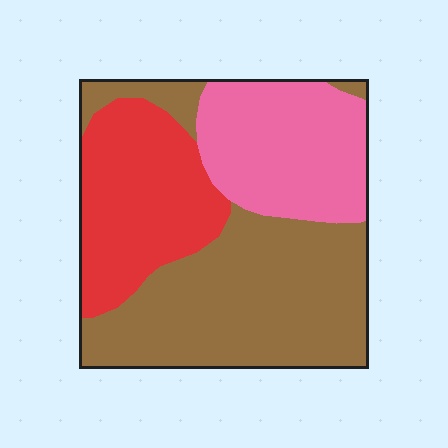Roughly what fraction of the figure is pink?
Pink covers roughly 25% of the figure.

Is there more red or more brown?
Brown.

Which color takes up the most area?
Brown, at roughly 45%.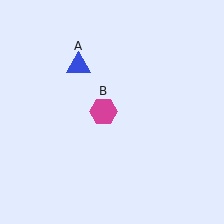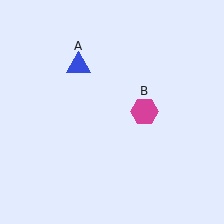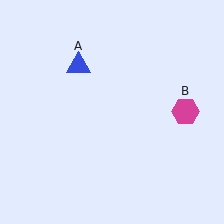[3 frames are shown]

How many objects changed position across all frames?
1 object changed position: magenta hexagon (object B).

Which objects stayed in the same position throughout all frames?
Blue triangle (object A) remained stationary.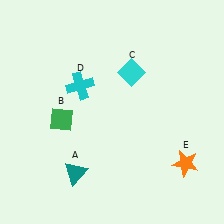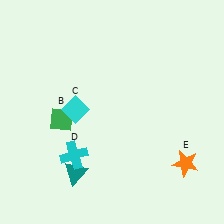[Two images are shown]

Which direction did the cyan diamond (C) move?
The cyan diamond (C) moved left.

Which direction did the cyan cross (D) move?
The cyan cross (D) moved down.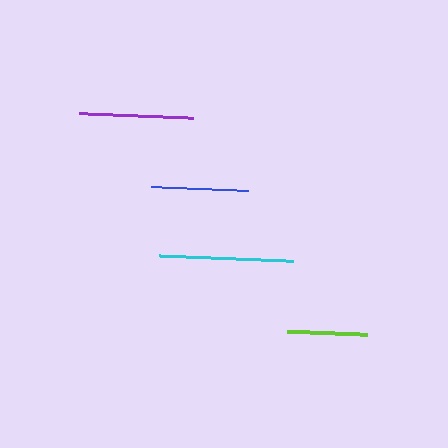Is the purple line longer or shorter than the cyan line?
The cyan line is longer than the purple line.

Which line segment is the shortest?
The lime line is the shortest at approximately 79 pixels.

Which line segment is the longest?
The cyan line is the longest at approximately 134 pixels.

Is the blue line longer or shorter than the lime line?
The blue line is longer than the lime line.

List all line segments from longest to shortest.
From longest to shortest: cyan, purple, blue, lime.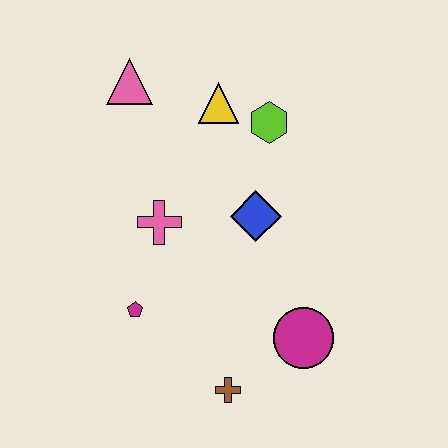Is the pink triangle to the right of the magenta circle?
No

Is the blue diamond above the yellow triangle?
No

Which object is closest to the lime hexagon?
The yellow triangle is closest to the lime hexagon.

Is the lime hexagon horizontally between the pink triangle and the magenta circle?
Yes